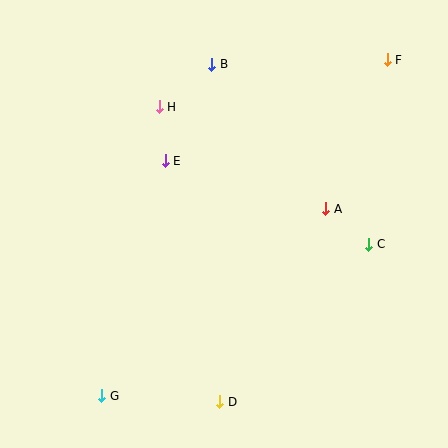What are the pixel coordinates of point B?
Point B is at (212, 64).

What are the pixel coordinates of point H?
Point H is at (159, 107).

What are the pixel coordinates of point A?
Point A is at (326, 209).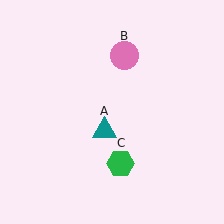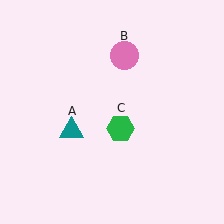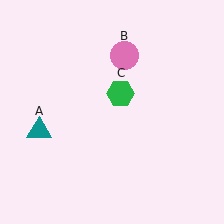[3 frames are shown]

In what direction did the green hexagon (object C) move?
The green hexagon (object C) moved up.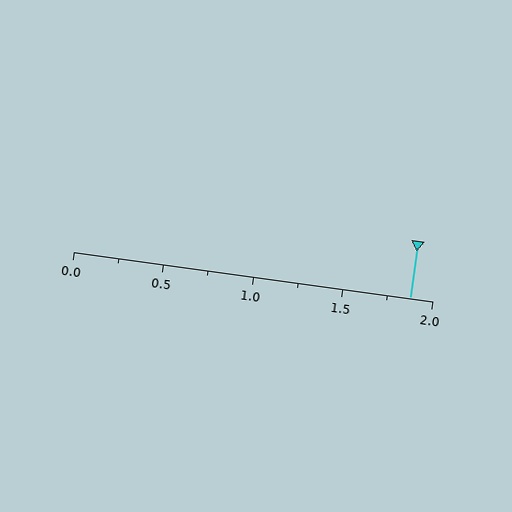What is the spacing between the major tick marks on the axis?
The major ticks are spaced 0.5 apart.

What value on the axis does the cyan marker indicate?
The marker indicates approximately 1.88.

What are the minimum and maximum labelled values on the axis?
The axis runs from 0.0 to 2.0.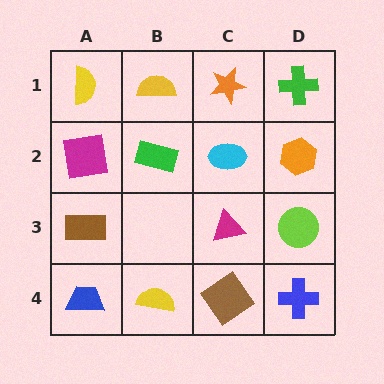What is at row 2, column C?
A cyan ellipse.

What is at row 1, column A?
A yellow semicircle.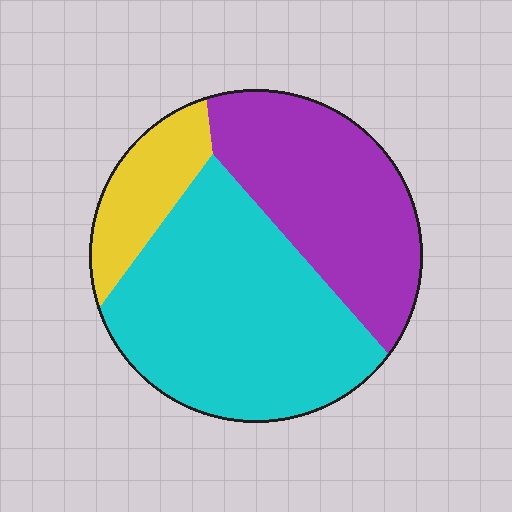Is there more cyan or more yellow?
Cyan.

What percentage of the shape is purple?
Purple covers about 35% of the shape.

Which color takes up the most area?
Cyan, at roughly 50%.